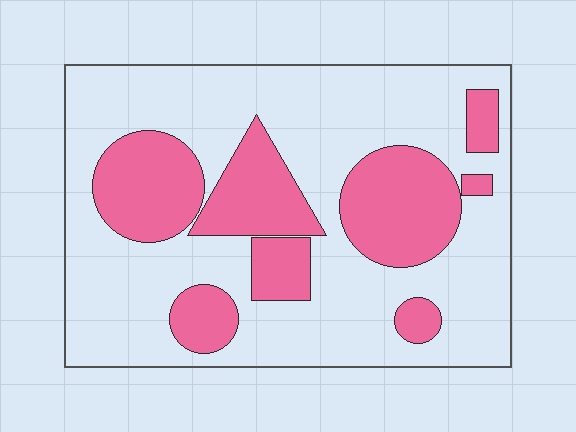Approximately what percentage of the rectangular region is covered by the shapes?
Approximately 30%.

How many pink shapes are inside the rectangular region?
8.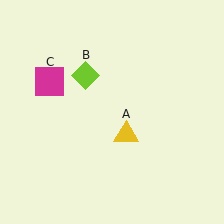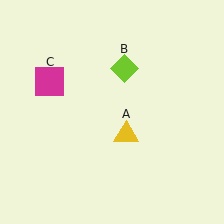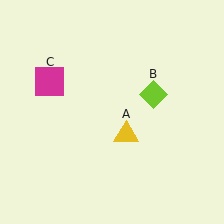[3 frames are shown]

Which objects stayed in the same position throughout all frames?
Yellow triangle (object A) and magenta square (object C) remained stationary.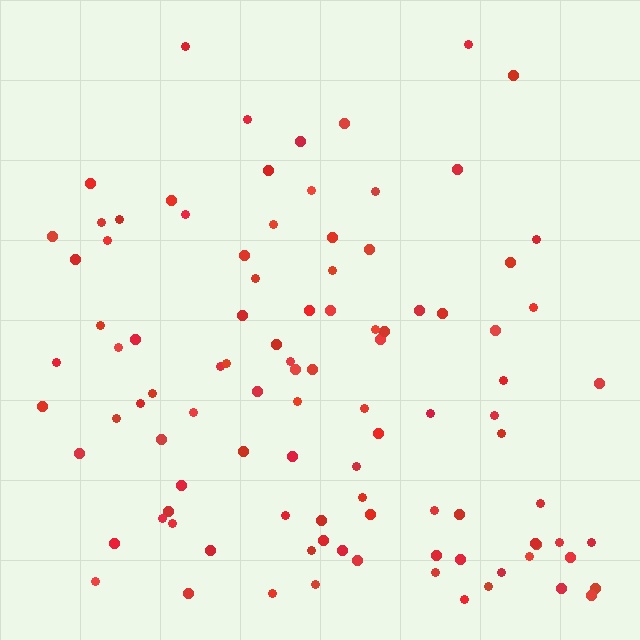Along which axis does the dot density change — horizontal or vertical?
Vertical.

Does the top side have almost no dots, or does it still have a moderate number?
Still a moderate number, just noticeably fewer than the bottom.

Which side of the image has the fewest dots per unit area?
The top.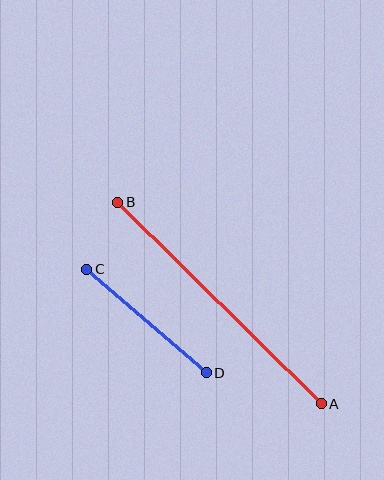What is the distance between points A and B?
The distance is approximately 286 pixels.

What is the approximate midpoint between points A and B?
The midpoint is at approximately (219, 303) pixels.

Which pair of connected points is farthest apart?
Points A and B are farthest apart.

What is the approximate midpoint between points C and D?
The midpoint is at approximately (147, 321) pixels.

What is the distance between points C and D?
The distance is approximately 158 pixels.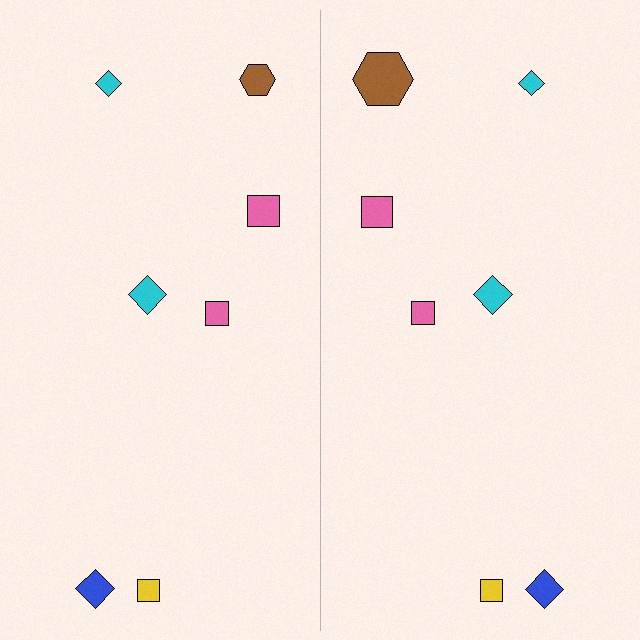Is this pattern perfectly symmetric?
No, the pattern is not perfectly symmetric. The brown hexagon on the right side has a different size than its mirror counterpart.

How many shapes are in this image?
There are 14 shapes in this image.